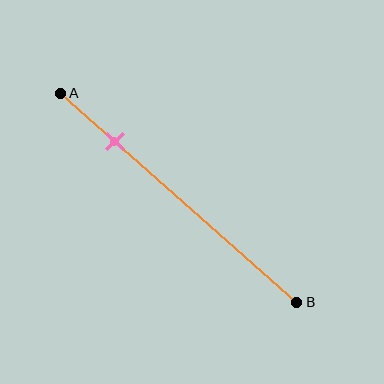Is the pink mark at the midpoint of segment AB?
No, the mark is at about 25% from A, not at the 50% midpoint.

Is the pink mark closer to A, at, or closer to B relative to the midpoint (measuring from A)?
The pink mark is closer to point A than the midpoint of segment AB.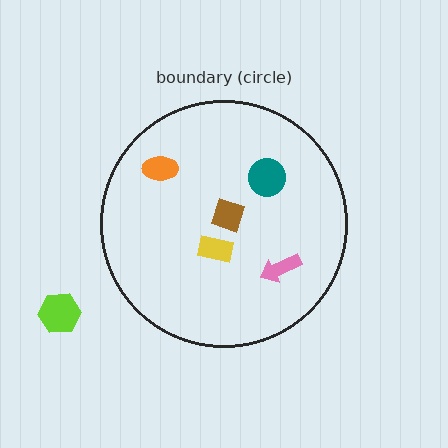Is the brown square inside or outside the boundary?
Inside.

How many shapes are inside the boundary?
5 inside, 1 outside.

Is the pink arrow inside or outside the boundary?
Inside.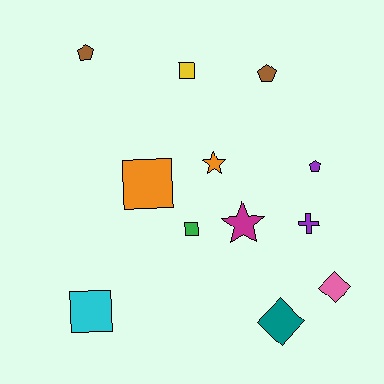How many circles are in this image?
There are no circles.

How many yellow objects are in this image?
There is 1 yellow object.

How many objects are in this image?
There are 12 objects.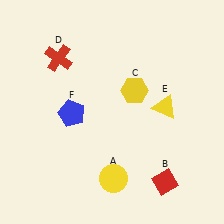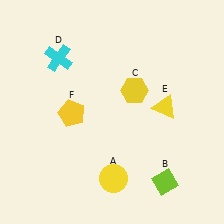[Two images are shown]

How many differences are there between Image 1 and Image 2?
There are 3 differences between the two images.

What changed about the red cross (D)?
In Image 1, D is red. In Image 2, it changed to cyan.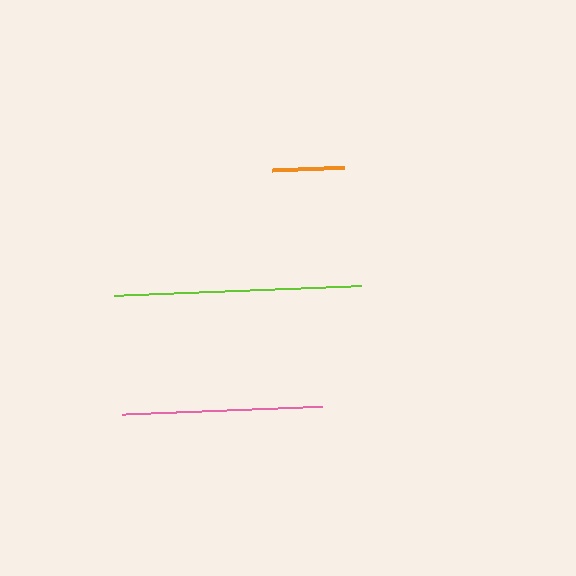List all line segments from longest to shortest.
From longest to shortest: lime, pink, orange.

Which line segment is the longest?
The lime line is the longest at approximately 248 pixels.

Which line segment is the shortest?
The orange line is the shortest at approximately 72 pixels.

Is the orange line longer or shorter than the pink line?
The pink line is longer than the orange line.